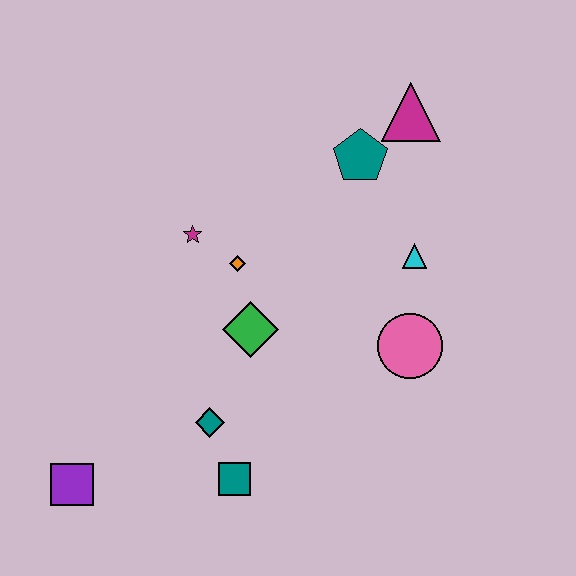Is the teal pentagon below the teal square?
No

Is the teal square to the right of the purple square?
Yes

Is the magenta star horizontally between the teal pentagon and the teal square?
No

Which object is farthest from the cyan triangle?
The purple square is farthest from the cyan triangle.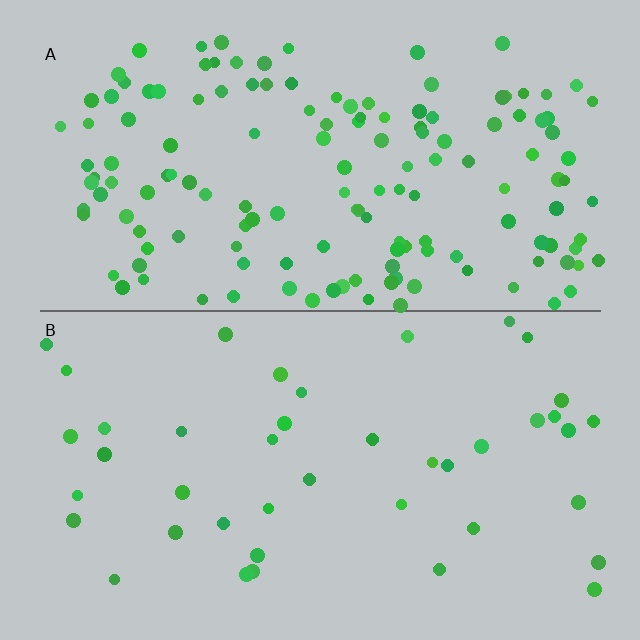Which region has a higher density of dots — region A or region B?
A (the top).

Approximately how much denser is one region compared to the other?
Approximately 3.6× — region A over region B.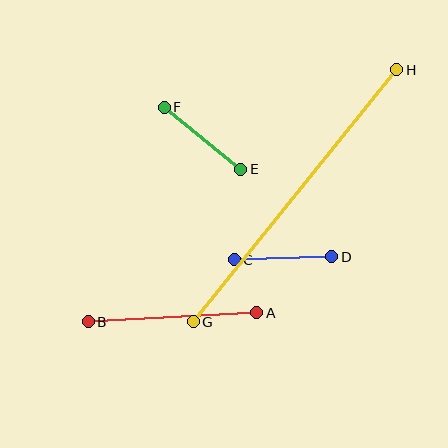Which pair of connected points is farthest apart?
Points G and H are farthest apart.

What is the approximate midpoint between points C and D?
The midpoint is at approximately (283, 258) pixels.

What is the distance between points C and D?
The distance is approximately 98 pixels.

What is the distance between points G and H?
The distance is approximately 324 pixels.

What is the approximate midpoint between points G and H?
The midpoint is at approximately (295, 196) pixels.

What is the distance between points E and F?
The distance is approximately 98 pixels.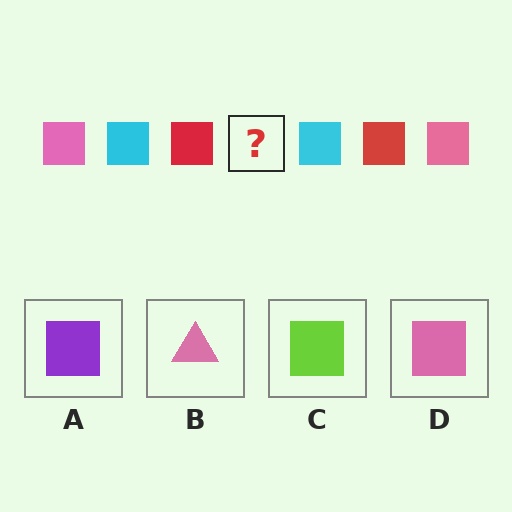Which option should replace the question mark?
Option D.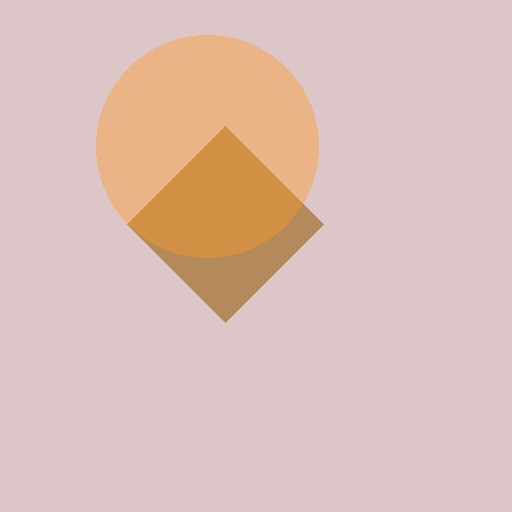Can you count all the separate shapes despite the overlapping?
Yes, there are 2 separate shapes.